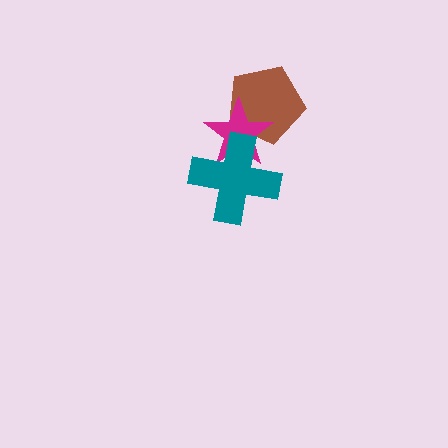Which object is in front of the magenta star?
The teal cross is in front of the magenta star.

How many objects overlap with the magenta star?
2 objects overlap with the magenta star.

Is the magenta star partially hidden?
Yes, it is partially covered by another shape.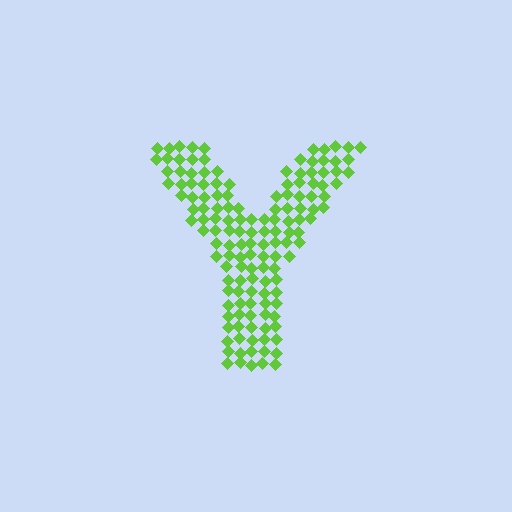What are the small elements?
The small elements are diamonds.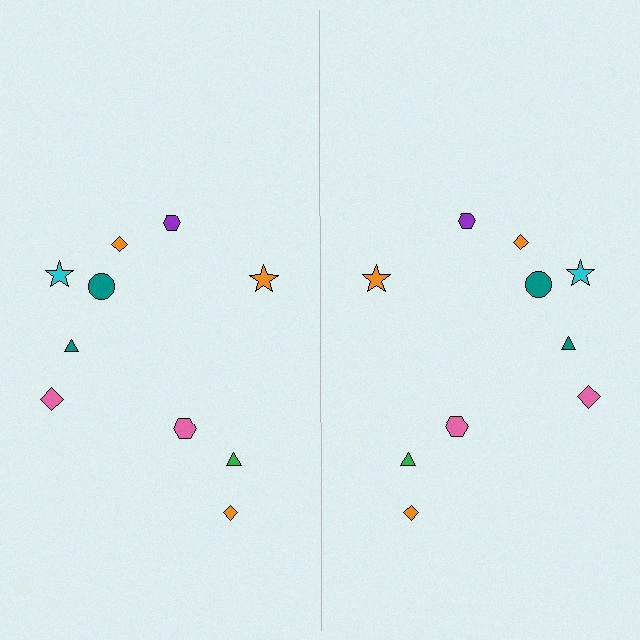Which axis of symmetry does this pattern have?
The pattern has a vertical axis of symmetry running through the center of the image.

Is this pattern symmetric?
Yes, this pattern has bilateral (reflection) symmetry.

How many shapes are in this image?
There are 20 shapes in this image.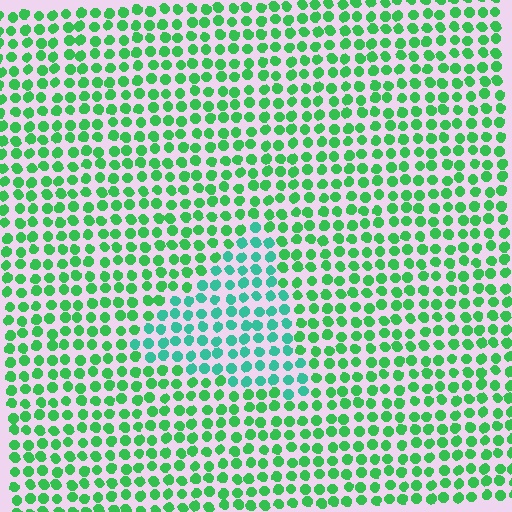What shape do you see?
I see a triangle.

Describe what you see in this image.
The image is filled with small green elements in a uniform arrangement. A triangle-shaped region is visible where the elements are tinted to a slightly different hue, forming a subtle color boundary.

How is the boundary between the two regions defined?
The boundary is defined purely by a slight shift in hue (about 33 degrees). Spacing, size, and orientation are identical on both sides.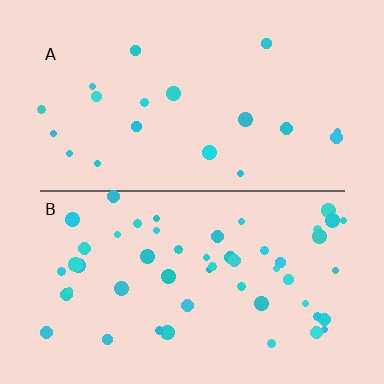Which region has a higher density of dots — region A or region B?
B (the bottom).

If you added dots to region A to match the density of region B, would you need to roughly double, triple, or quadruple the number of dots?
Approximately triple.